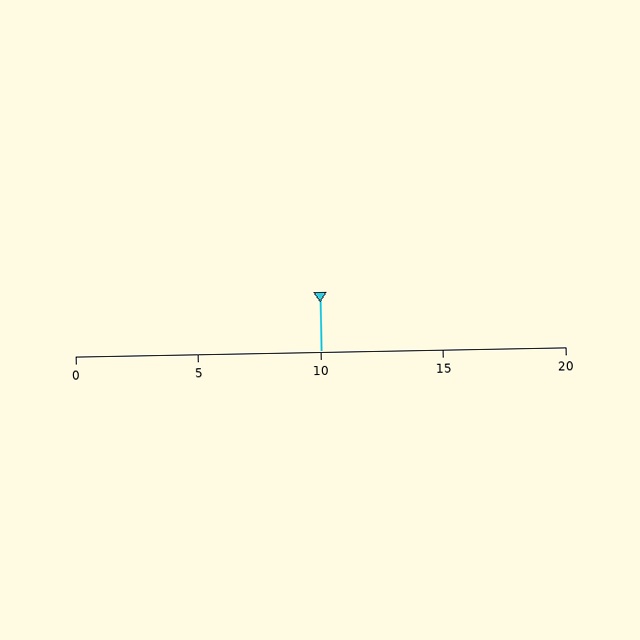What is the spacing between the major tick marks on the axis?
The major ticks are spaced 5 apart.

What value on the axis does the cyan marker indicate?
The marker indicates approximately 10.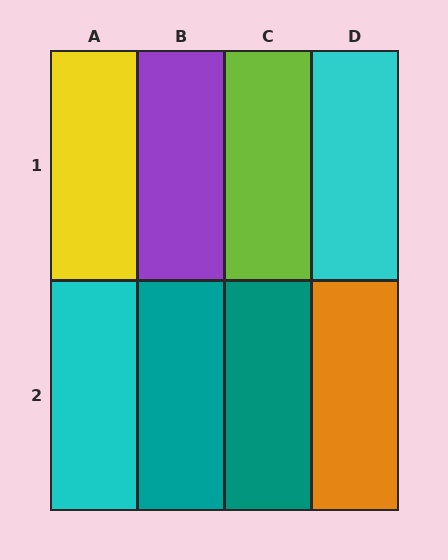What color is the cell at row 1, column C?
Lime.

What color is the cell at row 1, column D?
Cyan.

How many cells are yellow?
1 cell is yellow.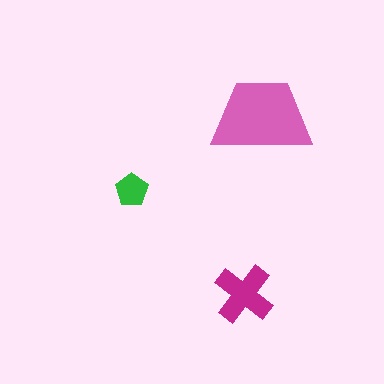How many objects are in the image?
There are 3 objects in the image.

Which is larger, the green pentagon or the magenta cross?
The magenta cross.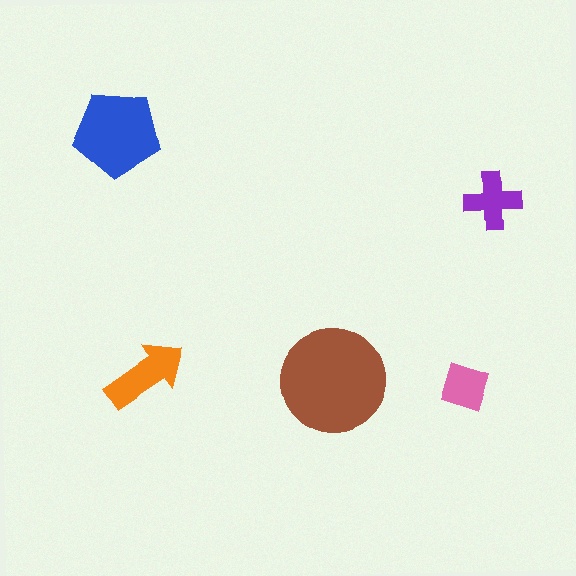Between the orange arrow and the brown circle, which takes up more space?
The brown circle.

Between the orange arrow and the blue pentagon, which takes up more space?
The blue pentagon.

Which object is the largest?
The brown circle.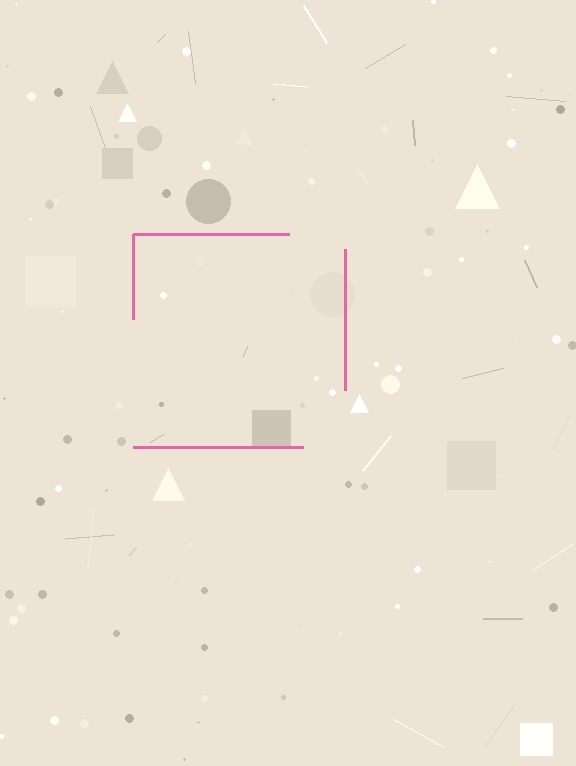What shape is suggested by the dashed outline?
The dashed outline suggests a square.